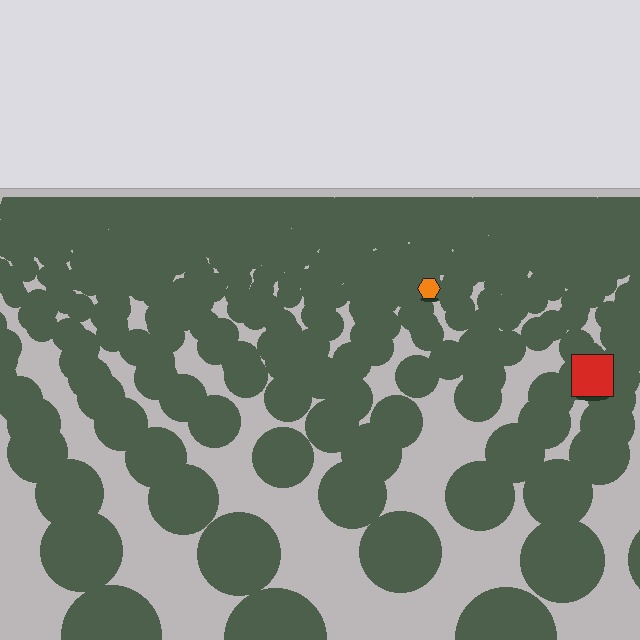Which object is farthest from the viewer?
The orange hexagon is farthest from the viewer. It appears smaller and the ground texture around it is denser.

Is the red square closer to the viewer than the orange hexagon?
Yes. The red square is closer — you can tell from the texture gradient: the ground texture is coarser near it.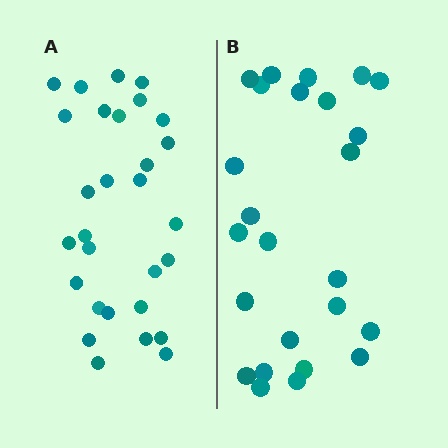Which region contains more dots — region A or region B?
Region A (the left region) has more dots.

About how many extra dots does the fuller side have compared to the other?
Region A has about 4 more dots than region B.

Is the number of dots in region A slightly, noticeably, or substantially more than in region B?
Region A has only slightly more — the two regions are fairly close. The ratio is roughly 1.2 to 1.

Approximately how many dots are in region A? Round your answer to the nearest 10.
About 30 dots. (The exact count is 29, which rounds to 30.)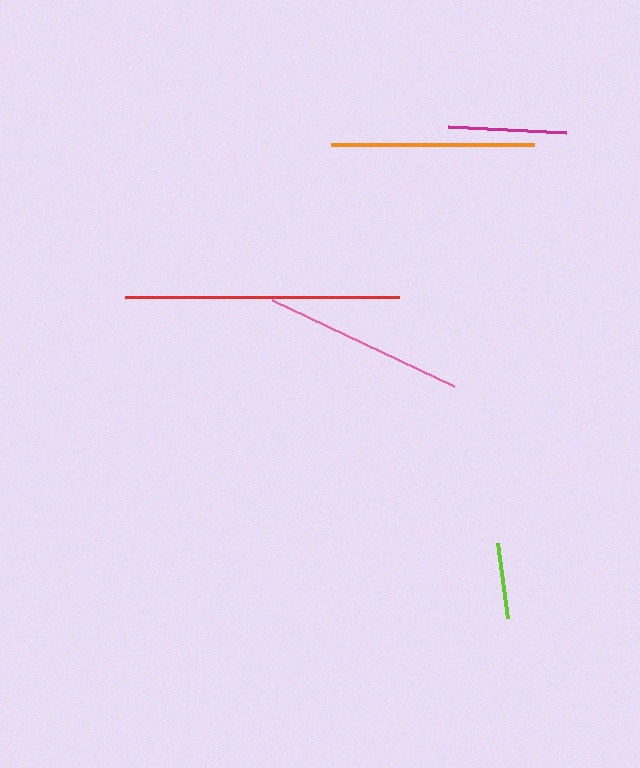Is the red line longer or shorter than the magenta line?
The red line is longer than the magenta line.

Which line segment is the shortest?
The lime line is the shortest at approximately 76 pixels.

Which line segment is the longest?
The red line is the longest at approximately 274 pixels.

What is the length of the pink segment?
The pink segment is approximately 202 pixels long.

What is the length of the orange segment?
The orange segment is approximately 203 pixels long.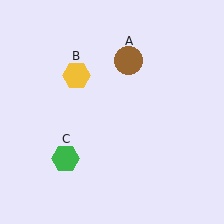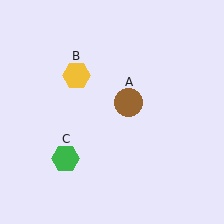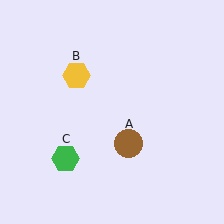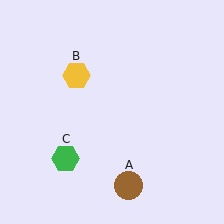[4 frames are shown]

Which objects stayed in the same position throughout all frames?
Yellow hexagon (object B) and green hexagon (object C) remained stationary.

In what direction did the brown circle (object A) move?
The brown circle (object A) moved down.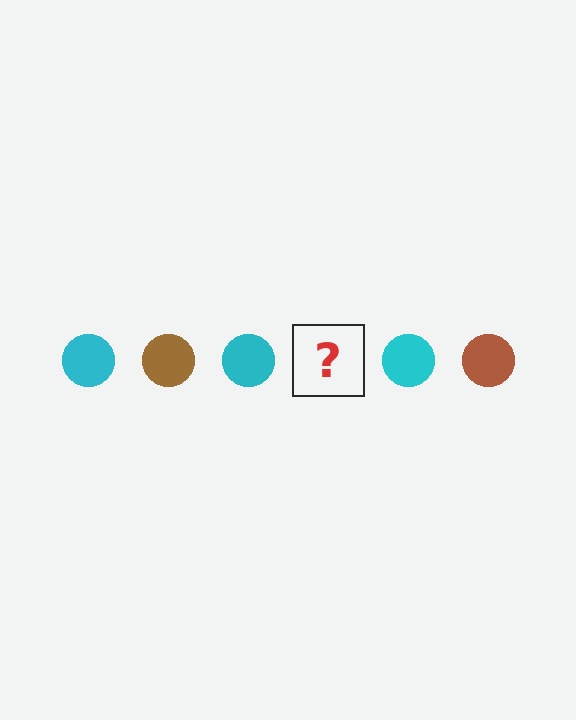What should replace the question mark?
The question mark should be replaced with a brown circle.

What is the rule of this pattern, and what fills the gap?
The rule is that the pattern cycles through cyan, brown circles. The gap should be filled with a brown circle.